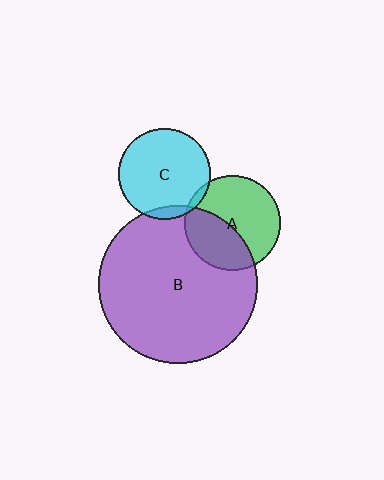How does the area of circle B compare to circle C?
Approximately 3.0 times.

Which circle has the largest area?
Circle B (purple).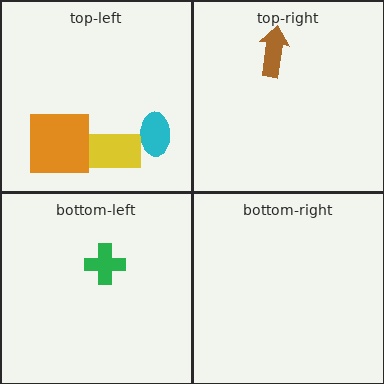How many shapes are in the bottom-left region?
1.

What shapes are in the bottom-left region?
The green cross.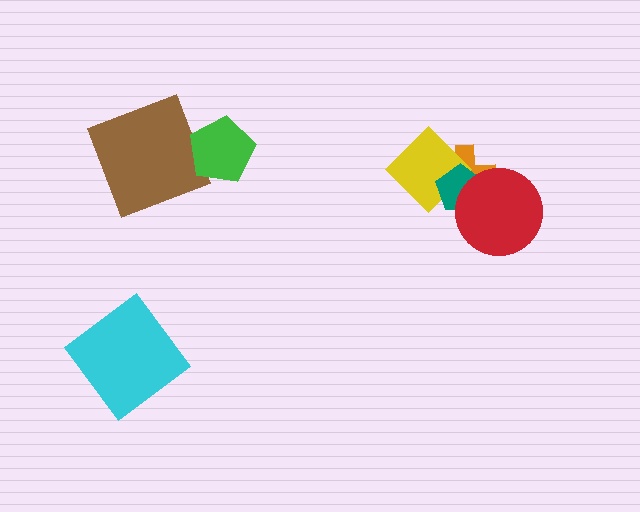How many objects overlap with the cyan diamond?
0 objects overlap with the cyan diamond.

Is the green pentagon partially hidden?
No, no other shape covers it.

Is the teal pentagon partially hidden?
Yes, it is partially covered by another shape.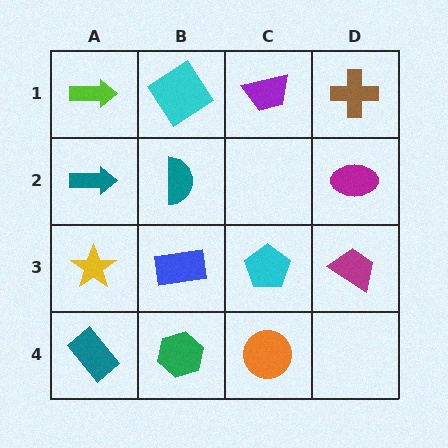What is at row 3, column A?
A yellow star.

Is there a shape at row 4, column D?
No, that cell is empty.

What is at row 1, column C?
A purple trapezoid.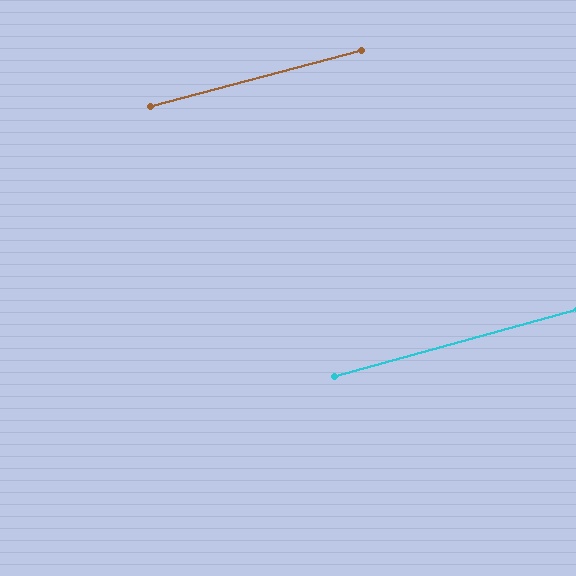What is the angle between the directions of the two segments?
Approximately 1 degree.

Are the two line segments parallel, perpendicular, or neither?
Parallel — their directions differ by only 0.7°.